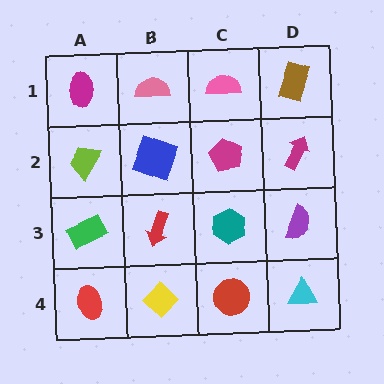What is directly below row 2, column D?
A purple semicircle.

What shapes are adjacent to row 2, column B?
A pink semicircle (row 1, column B), a red arrow (row 3, column B), a lime trapezoid (row 2, column A), a magenta pentagon (row 2, column C).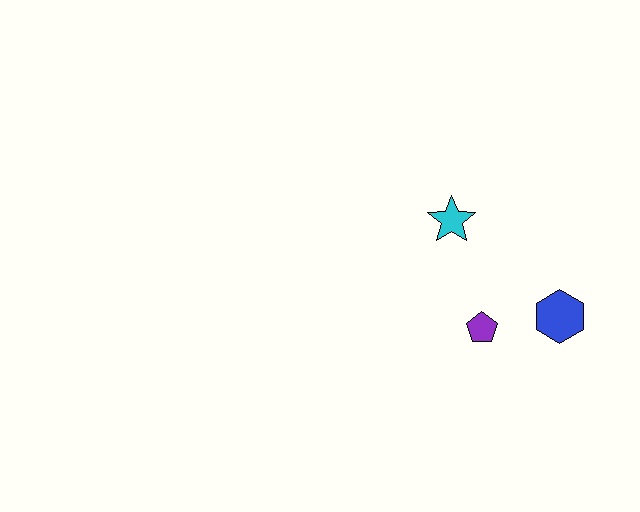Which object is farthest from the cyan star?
The blue hexagon is farthest from the cyan star.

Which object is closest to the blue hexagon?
The purple pentagon is closest to the blue hexagon.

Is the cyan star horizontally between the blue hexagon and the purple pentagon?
No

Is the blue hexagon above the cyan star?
No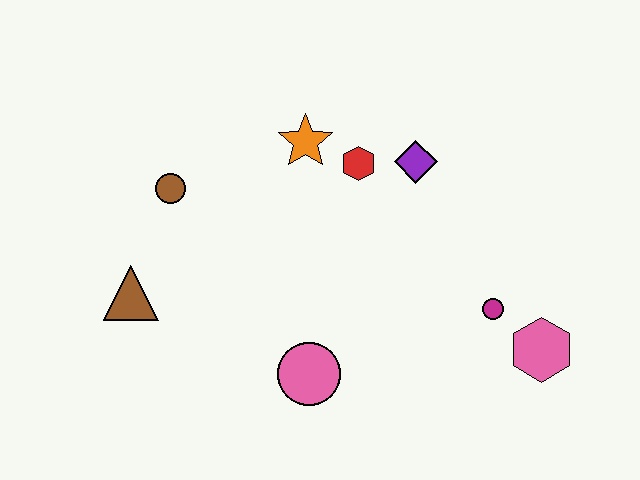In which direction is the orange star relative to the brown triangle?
The orange star is to the right of the brown triangle.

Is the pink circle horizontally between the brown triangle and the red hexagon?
Yes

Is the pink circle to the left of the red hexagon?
Yes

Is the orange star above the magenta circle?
Yes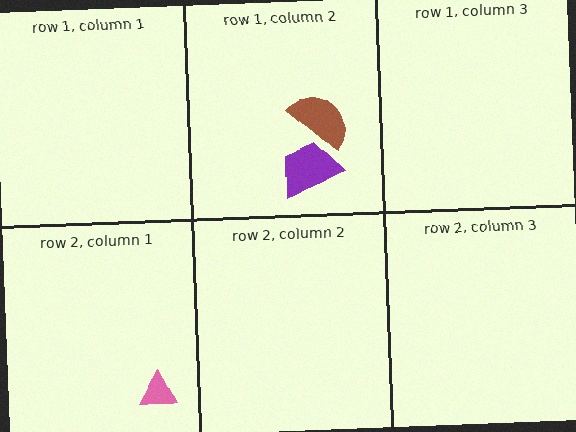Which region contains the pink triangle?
The row 2, column 1 region.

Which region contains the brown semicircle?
The row 1, column 2 region.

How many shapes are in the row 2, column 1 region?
1.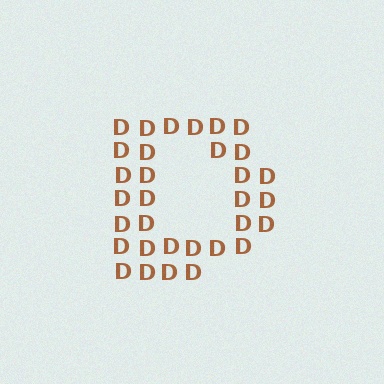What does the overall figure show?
The overall figure shows the letter D.